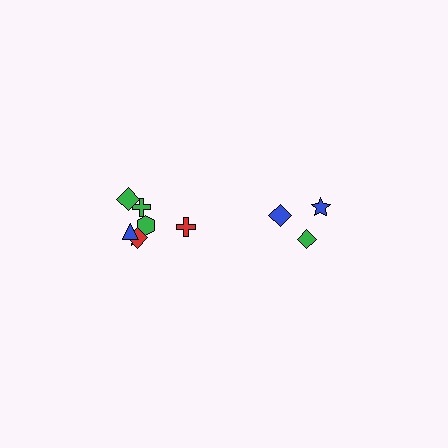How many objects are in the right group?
There are 3 objects.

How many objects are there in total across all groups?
There are 10 objects.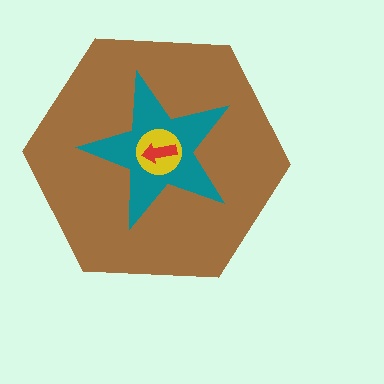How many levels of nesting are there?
4.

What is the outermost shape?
The brown hexagon.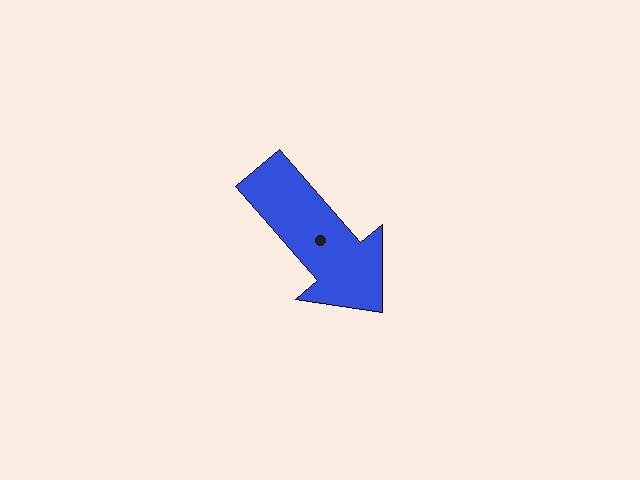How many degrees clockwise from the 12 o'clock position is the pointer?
Approximately 139 degrees.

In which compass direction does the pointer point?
Southeast.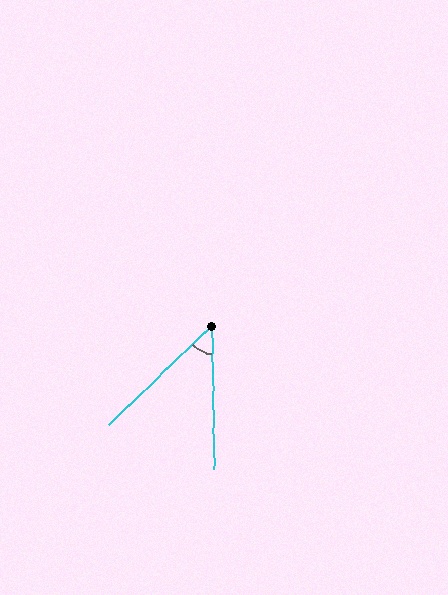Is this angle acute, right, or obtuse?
It is acute.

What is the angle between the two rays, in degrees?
Approximately 47 degrees.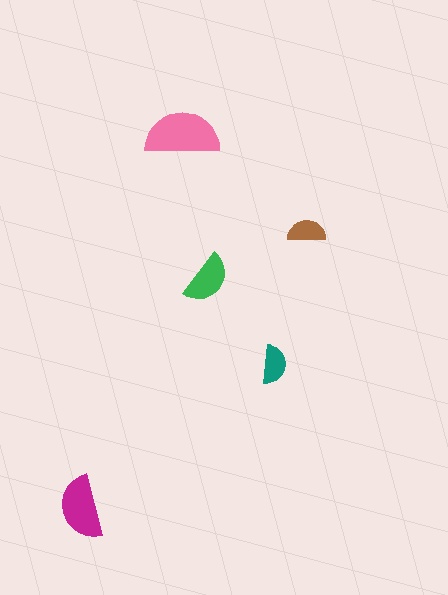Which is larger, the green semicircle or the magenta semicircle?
The magenta one.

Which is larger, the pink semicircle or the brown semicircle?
The pink one.